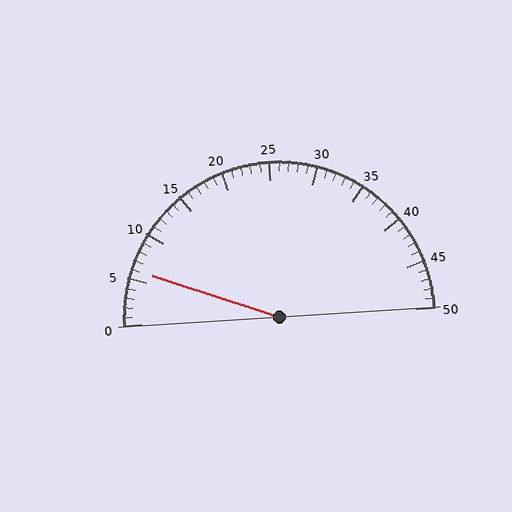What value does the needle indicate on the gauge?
The needle indicates approximately 6.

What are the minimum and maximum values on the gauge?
The gauge ranges from 0 to 50.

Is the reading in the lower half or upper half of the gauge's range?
The reading is in the lower half of the range (0 to 50).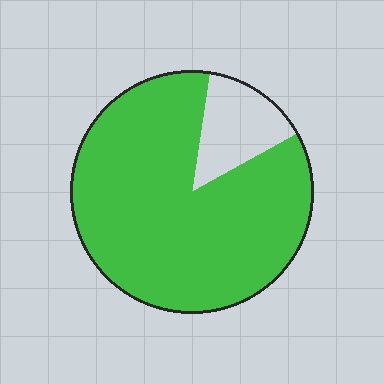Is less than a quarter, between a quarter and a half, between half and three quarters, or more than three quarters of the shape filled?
More than three quarters.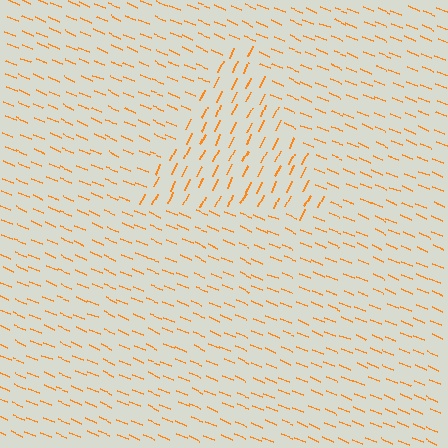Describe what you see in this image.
The image is filled with small orange line segments. A triangle region in the image has lines oriented differently from the surrounding lines, creating a visible texture boundary.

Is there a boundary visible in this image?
Yes, there is a texture boundary formed by a change in line orientation.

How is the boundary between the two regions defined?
The boundary is defined purely by a change in line orientation (approximately 87 degrees difference). All lines are the same color and thickness.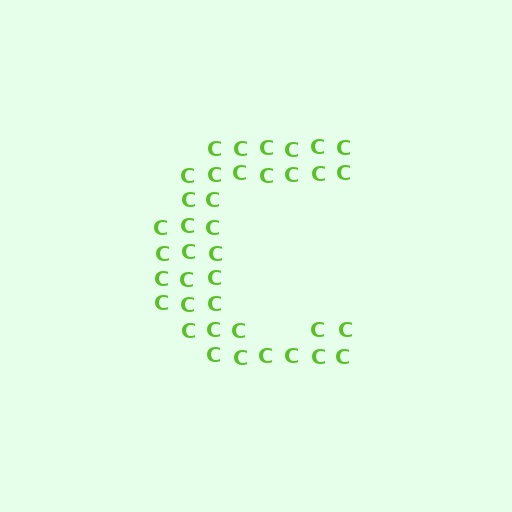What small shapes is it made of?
It is made of small letter C's.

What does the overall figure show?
The overall figure shows the letter C.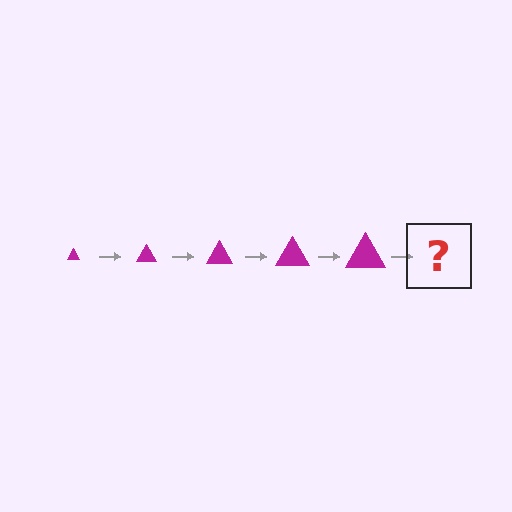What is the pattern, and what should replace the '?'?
The pattern is that the triangle gets progressively larger each step. The '?' should be a magenta triangle, larger than the previous one.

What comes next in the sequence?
The next element should be a magenta triangle, larger than the previous one.